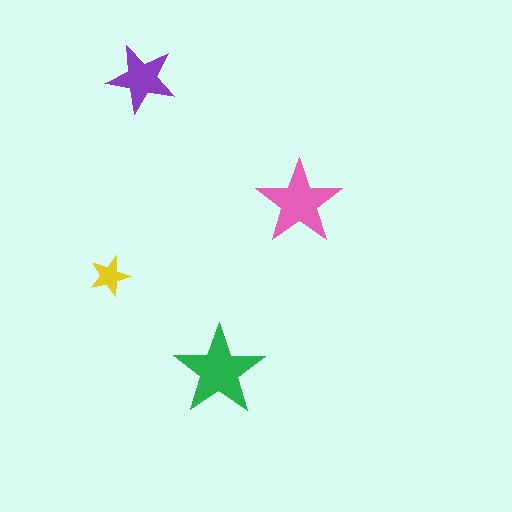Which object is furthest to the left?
The yellow star is leftmost.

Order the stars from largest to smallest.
the green one, the pink one, the purple one, the yellow one.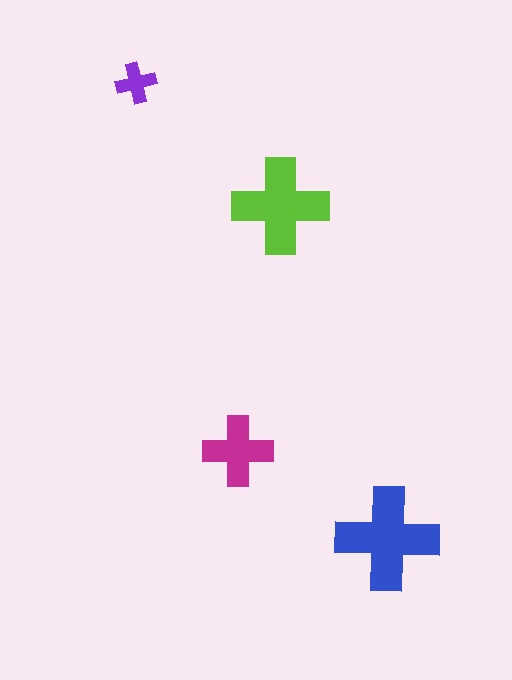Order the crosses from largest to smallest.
the blue one, the lime one, the magenta one, the purple one.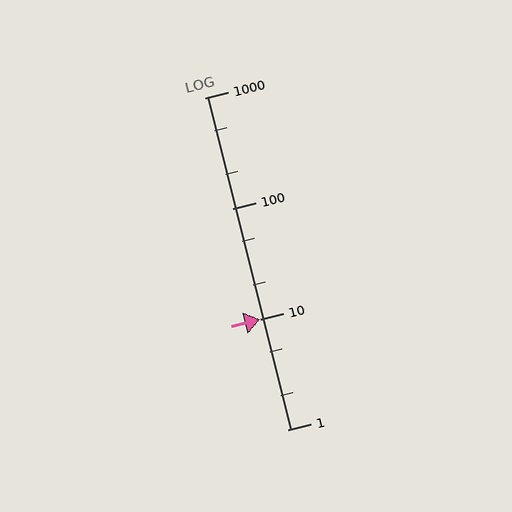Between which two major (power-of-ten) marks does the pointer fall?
The pointer is between 1 and 10.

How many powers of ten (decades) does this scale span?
The scale spans 3 decades, from 1 to 1000.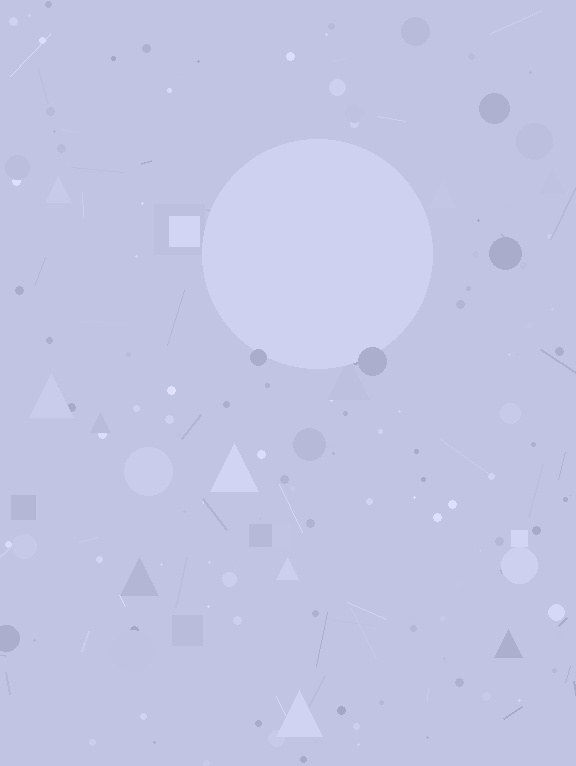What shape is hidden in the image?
A circle is hidden in the image.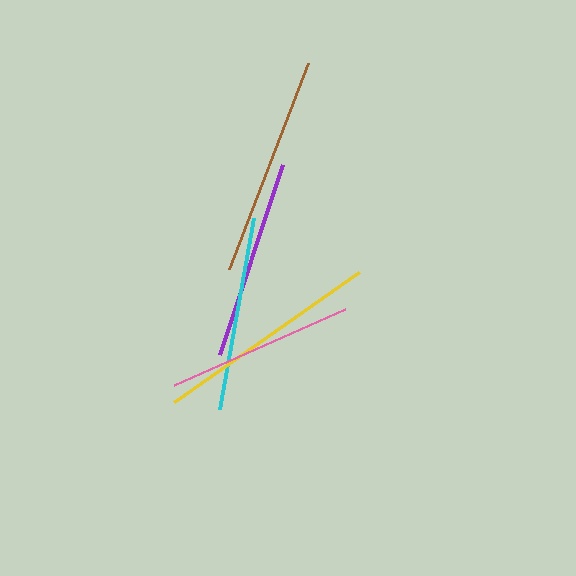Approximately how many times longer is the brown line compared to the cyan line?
The brown line is approximately 1.1 times the length of the cyan line.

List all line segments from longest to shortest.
From longest to shortest: yellow, brown, purple, cyan, pink.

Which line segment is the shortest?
The pink line is the shortest at approximately 187 pixels.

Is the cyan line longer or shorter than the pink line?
The cyan line is longer than the pink line.